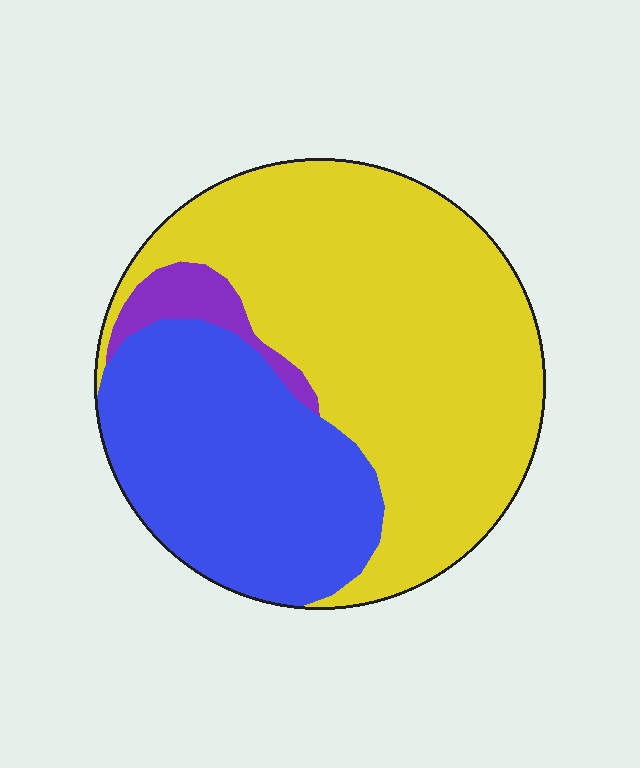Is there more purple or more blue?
Blue.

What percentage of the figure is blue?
Blue takes up about one third (1/3) of the figure.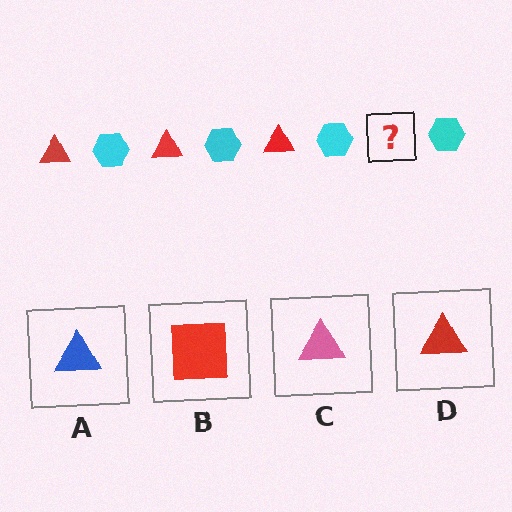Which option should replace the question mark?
Option D.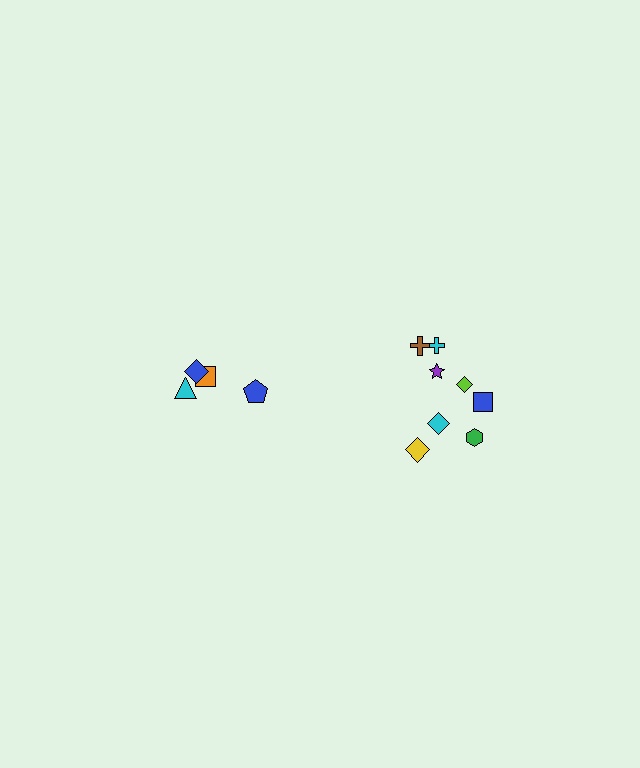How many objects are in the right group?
There are 8 objects.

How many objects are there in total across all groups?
There are 12 objects.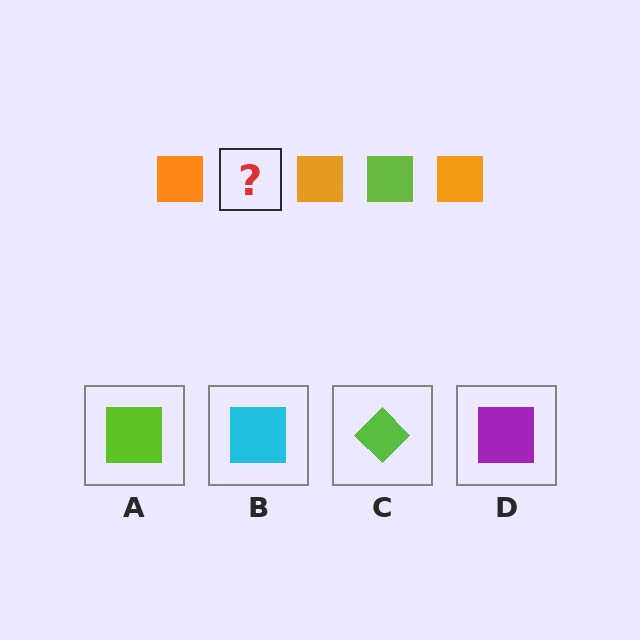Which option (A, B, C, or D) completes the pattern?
A.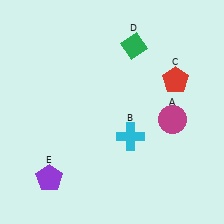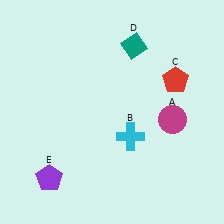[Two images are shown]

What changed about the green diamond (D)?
In Image 1, D is green. In Image 2, it changed to teal.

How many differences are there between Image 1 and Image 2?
There is 1 difference between the two images.